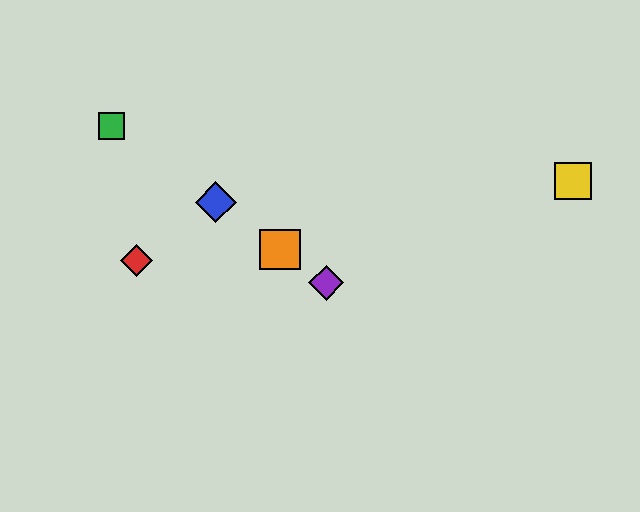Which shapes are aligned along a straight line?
The blue diamond, the green square, the purple diamond, the orange square are aligned along a straight line.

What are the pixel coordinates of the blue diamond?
The blue diamond is at (216, 202).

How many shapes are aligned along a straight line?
4 shapes (the blue diamond, the green square, the purple diamond, the orange square) are aligned along a straight line.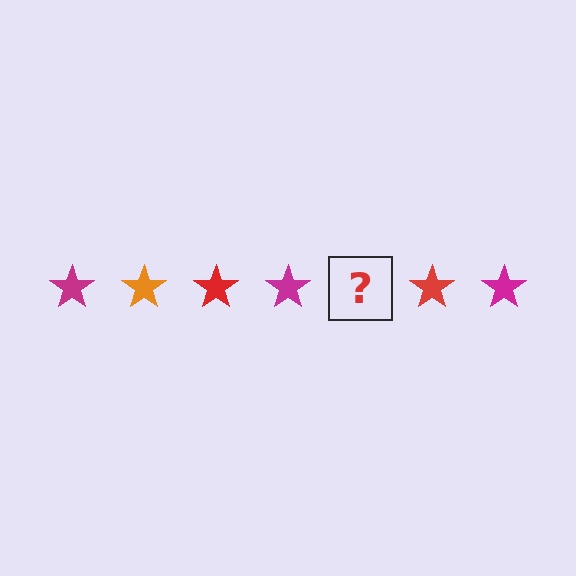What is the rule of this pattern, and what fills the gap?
The rule is that the pattern cycles through magenta, orange, red stars. The gap should be filled with an orange star.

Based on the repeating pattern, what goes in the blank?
The blank should be an orange star.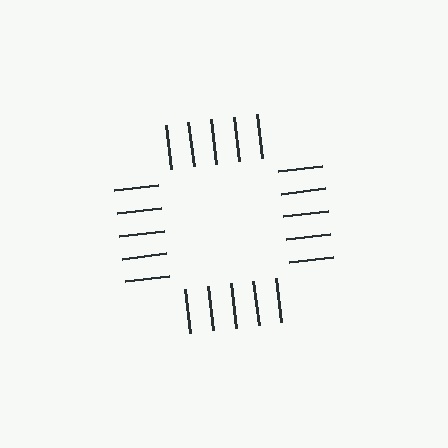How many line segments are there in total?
20 — 5 along each of the 4 edges.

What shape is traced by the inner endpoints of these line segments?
An illusory square — the line segments terminate on its edges but no continuous stroke is drawn.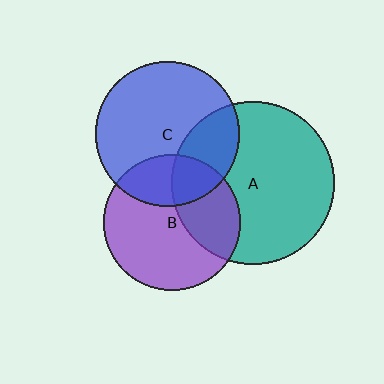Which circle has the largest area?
Circle A (teal).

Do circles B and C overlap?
Yes.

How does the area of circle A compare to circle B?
Approximately 1.4 times.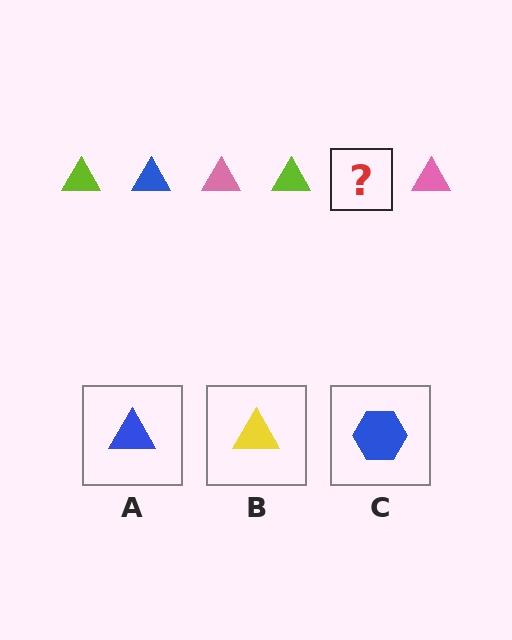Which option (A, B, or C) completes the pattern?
A.